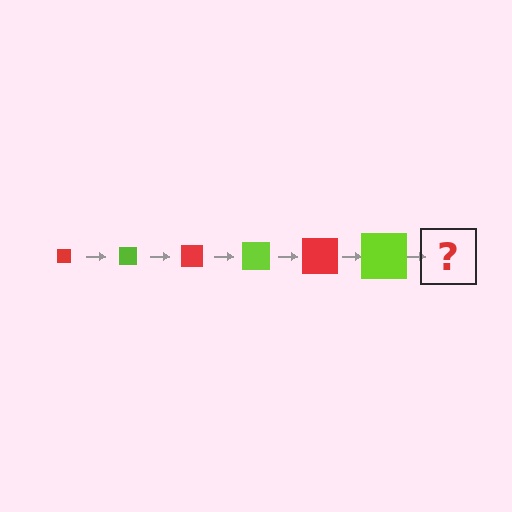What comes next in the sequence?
The next element should be a red square, larger than the previous one.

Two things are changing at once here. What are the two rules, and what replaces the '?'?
The two rules are that the square grows larger each step and the color cycles through red and lime. The '?' should be a red square, larger than the previous one.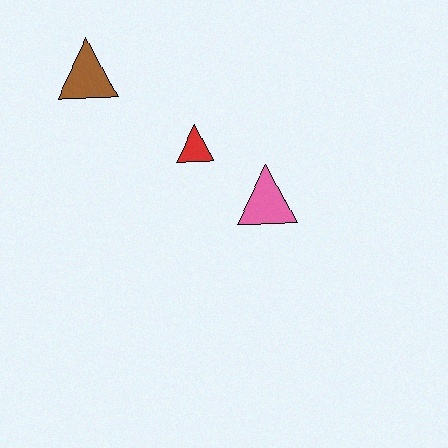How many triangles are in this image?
There are 3 triangles.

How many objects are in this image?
There are 3 objects.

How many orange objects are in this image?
There are no orange objects.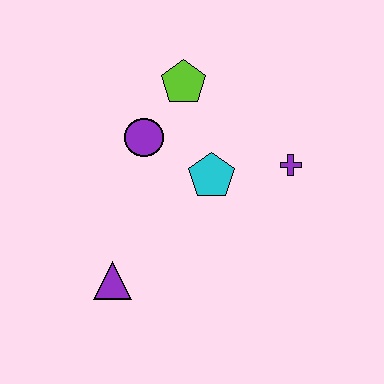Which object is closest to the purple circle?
The lime pentagon is closest to the purple circle.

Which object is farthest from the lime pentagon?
The purple triangle is farthest from the lime pentagon.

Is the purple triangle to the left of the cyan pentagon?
Yes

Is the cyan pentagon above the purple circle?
No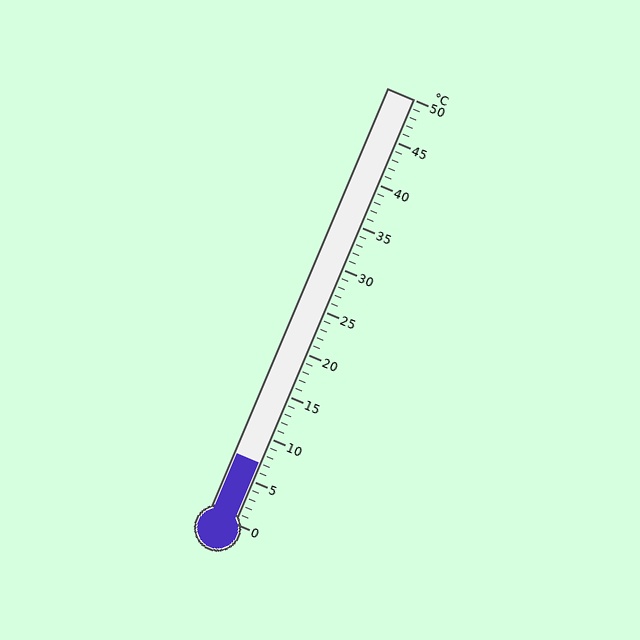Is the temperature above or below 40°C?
The temperature is below 40°C.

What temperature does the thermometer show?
The thermometer shows approximately 7°C.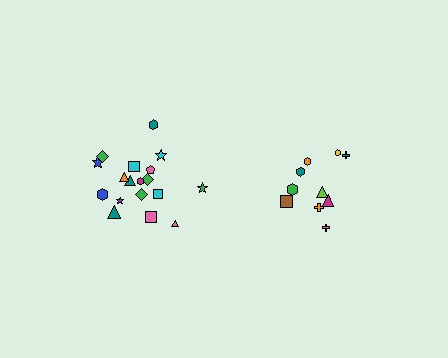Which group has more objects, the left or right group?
The left group.